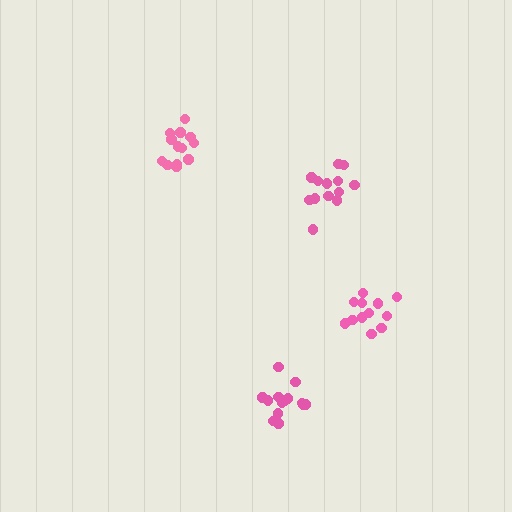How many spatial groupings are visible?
There are 4 spatial groupings.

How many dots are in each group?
Group 1: 13 dots, Group 2: 12 dots, Group 3: 13 dots, Group 4: 15 dots (53 total).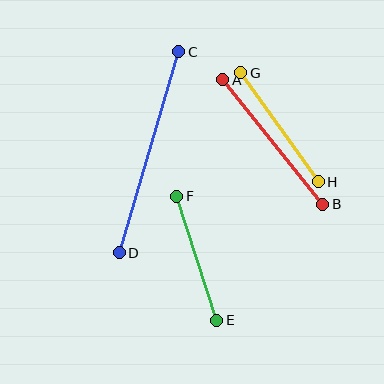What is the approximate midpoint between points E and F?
The midpoint is at approximately (197, 258) pixels.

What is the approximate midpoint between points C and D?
The midpoint is at approximately (149, 152) pixels.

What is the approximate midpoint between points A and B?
The midpoint is at approximately (273, 142) pixels.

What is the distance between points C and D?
The distance is approximately 210 pixels.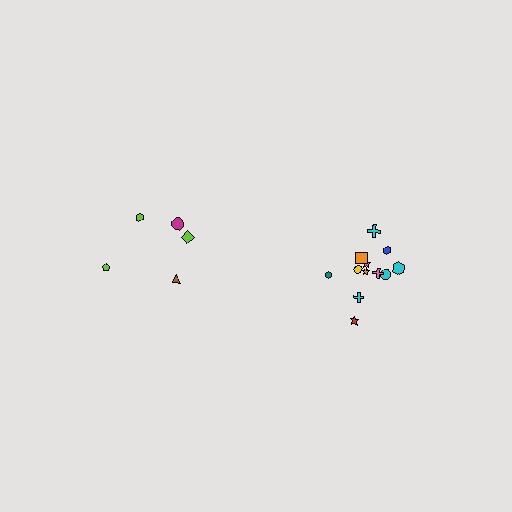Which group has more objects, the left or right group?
The right group.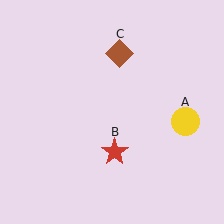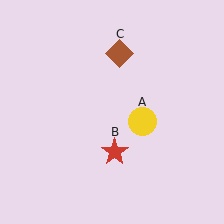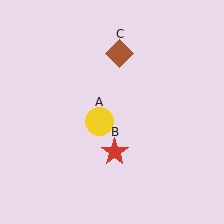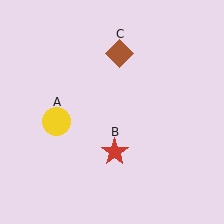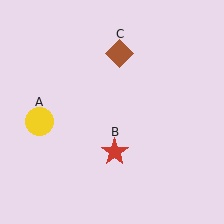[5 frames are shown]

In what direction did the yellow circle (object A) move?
The yellow circle (object A) moved left.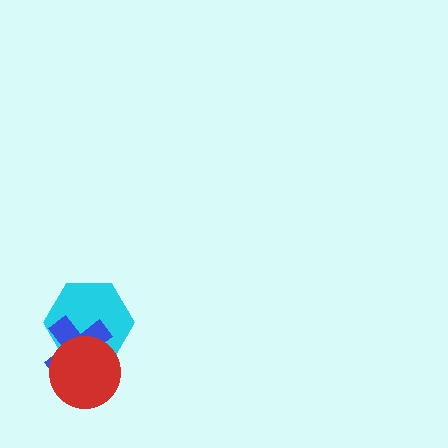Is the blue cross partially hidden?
Yes, it is partially covered by another shape.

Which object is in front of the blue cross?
The red circle is in front of the blue cross.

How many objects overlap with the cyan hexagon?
2 objects overlap with the cyan hexagon.